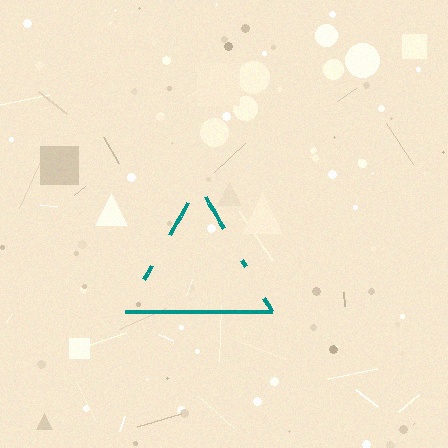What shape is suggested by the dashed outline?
The dashed outline suggests a triangle.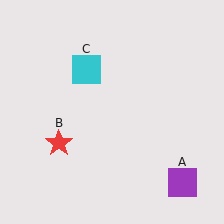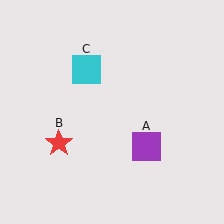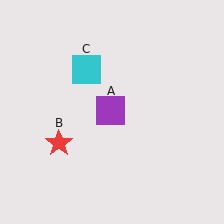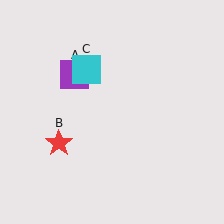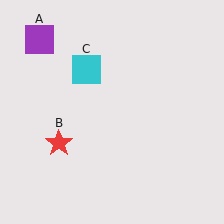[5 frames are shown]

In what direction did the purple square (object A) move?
The purple square (object A) moved up and to the left.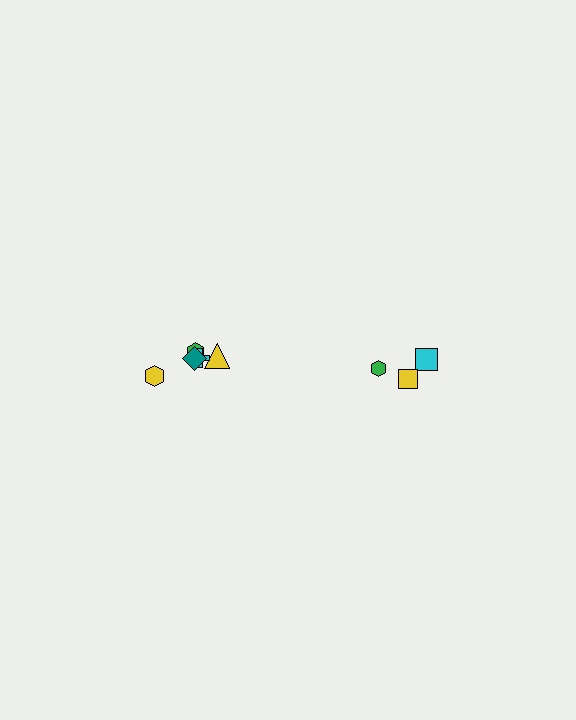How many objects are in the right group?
There are 3 objects.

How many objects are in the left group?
There are 5 objects.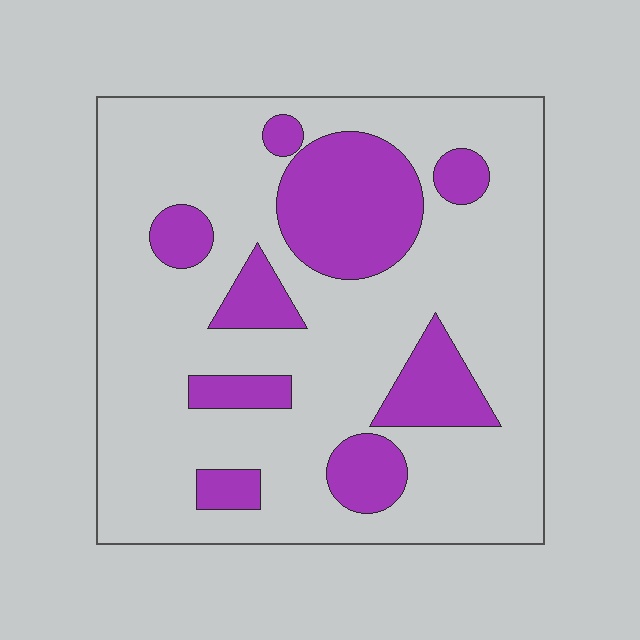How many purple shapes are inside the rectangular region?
9.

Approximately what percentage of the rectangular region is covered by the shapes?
Approximately 25%.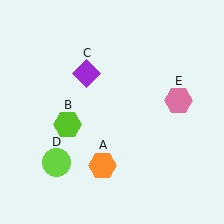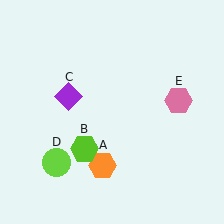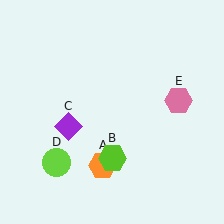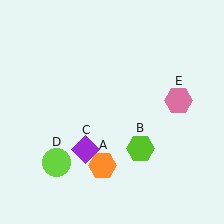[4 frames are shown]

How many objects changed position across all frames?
2 objects changed position: lime hexagon (object B), purple diamond (object C).